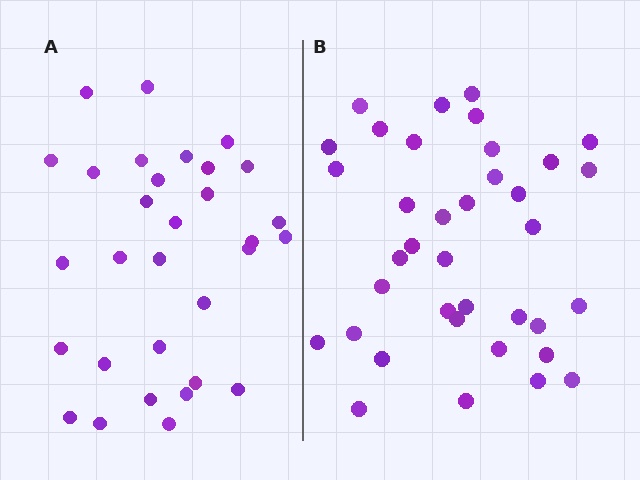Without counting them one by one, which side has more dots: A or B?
Region B (the right region) has more dots.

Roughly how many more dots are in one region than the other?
Region B has about 6 more dots than region A.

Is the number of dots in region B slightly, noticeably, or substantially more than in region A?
Region B has only slightly more — the two regions are fairly close. The ratio is roughly 1.2 to 1.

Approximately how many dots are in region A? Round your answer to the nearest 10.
About 30 dots. (The exact count is 31, which rounds to 30.)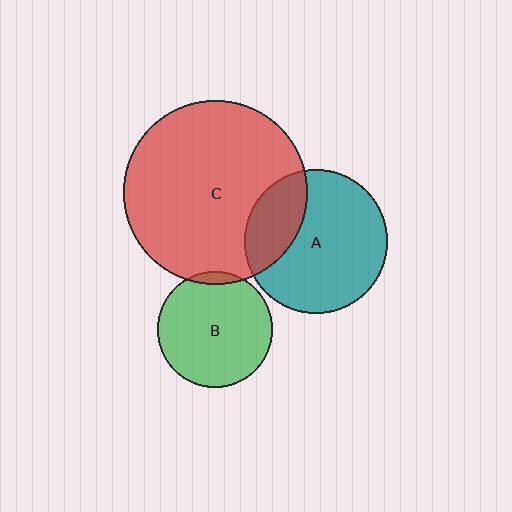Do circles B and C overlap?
Yes.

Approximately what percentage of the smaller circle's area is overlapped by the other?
Approximately 5%.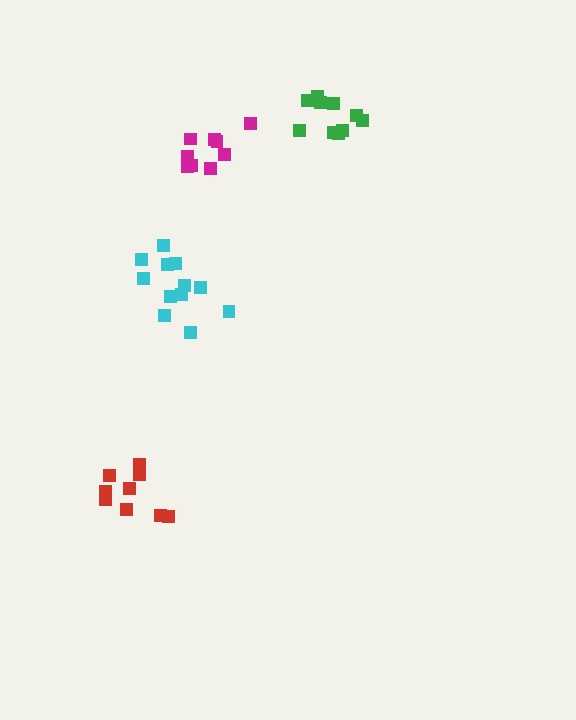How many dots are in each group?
Group 1: 12 dots, Group 2: 9 dots, Group 3: 10 dots, Group 4: 9 dots (40 total).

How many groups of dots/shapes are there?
There are 4 groups.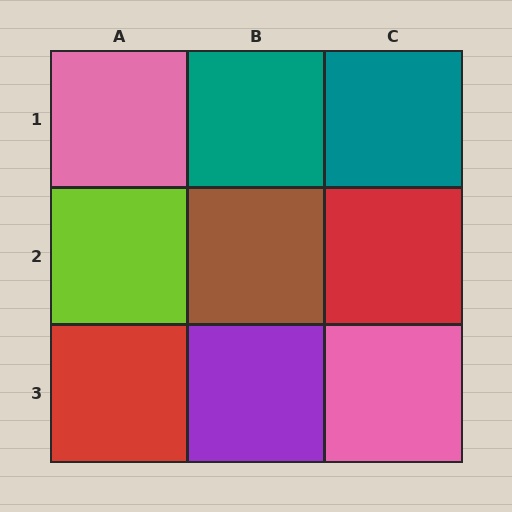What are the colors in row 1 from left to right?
Pink, teal, teal.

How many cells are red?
2 cells are red.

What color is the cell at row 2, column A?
Lime.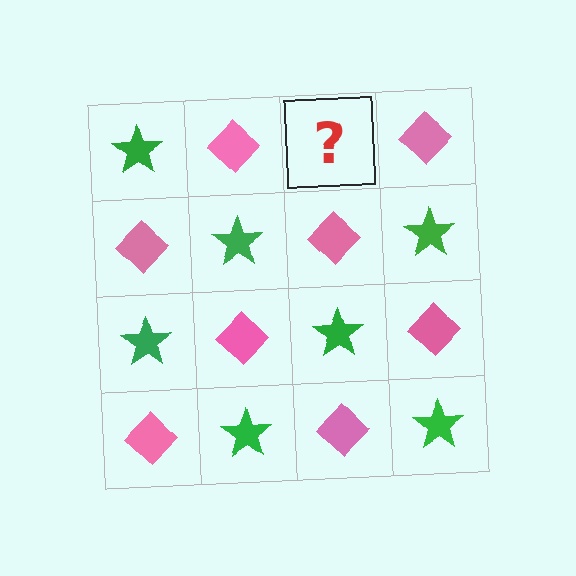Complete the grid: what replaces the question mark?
The question mark should be replaced with a green star.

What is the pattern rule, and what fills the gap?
The rule is that it alternates green star and pink diamond in a checkerboard pattern. The gap should be filled with a green star.